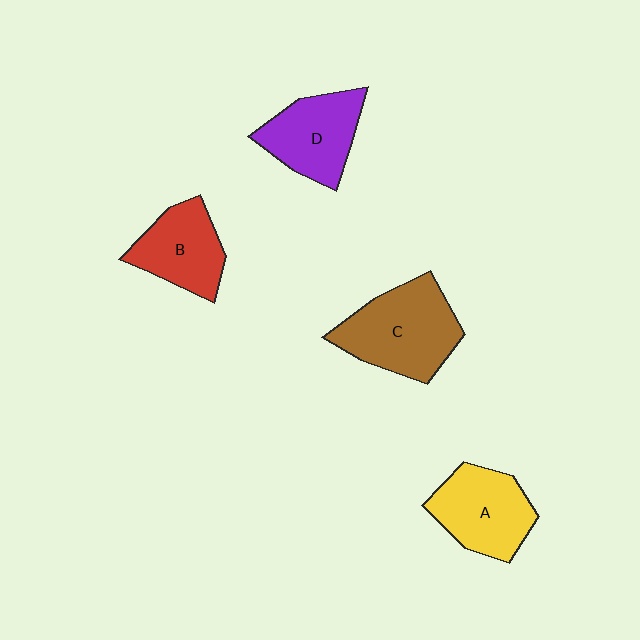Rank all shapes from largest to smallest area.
From largest to smallest: C (brown), A (yellow), D (purple), B (red).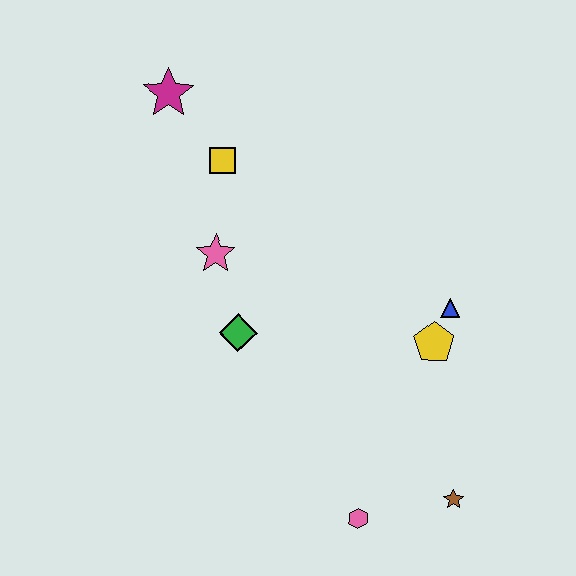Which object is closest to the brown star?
The pink hexagon is closest to the brown star.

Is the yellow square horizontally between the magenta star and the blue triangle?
Yes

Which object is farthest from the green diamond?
The brown star is farthest from the green diamond.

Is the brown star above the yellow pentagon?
No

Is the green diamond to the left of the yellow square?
No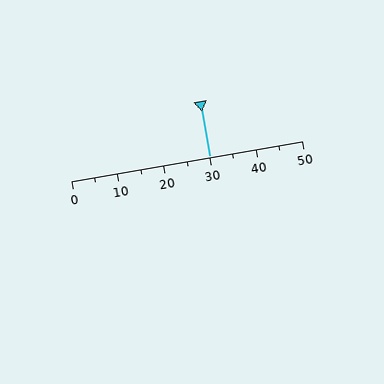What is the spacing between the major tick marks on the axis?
The major ticks are spaced 10 apart.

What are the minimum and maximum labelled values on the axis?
The axis runs from 0 to 50.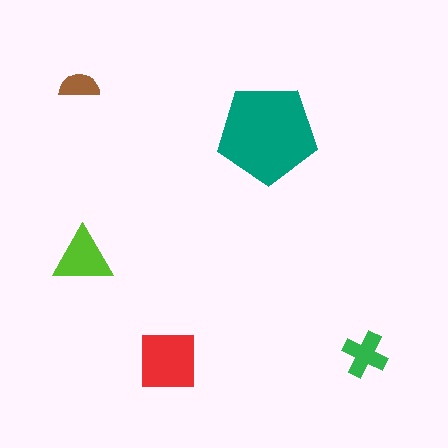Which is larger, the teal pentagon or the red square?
The teal pentagon.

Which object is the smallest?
The brown semicircle.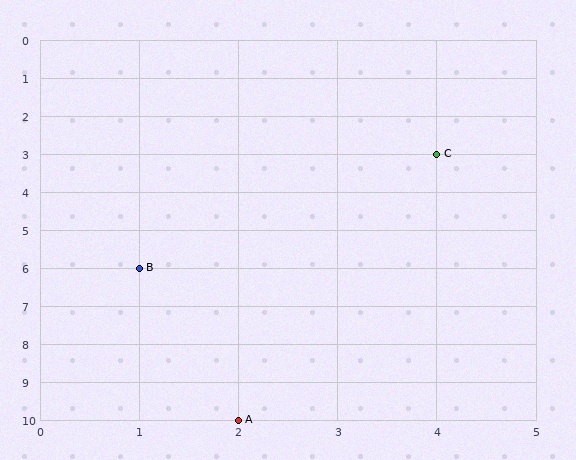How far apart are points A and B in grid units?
Points A and B are 1 column and 4 rows apart (about 4.1 grid units diagonally).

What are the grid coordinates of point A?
Point A is at grid coordinates (2, 10).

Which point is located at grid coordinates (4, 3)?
Point C is at (4, 3).